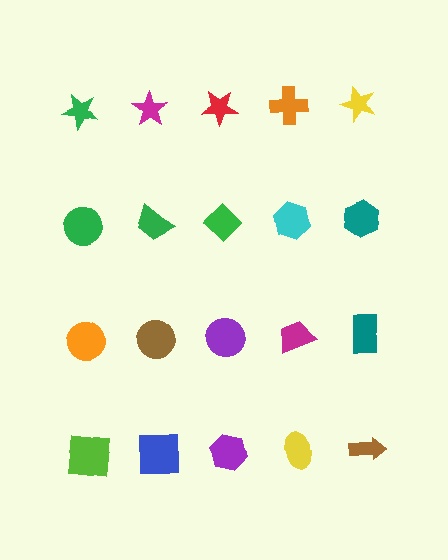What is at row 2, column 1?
A green circle.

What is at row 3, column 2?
A brown circle.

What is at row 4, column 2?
A blue square.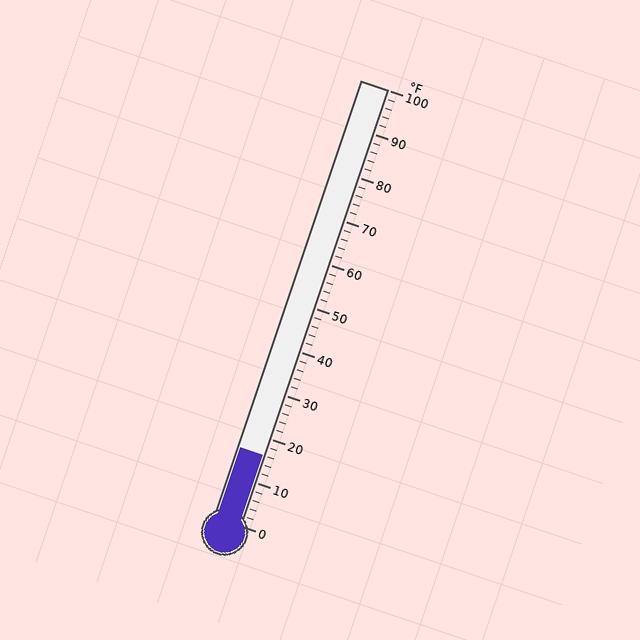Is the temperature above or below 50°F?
The temperature is below 50°F.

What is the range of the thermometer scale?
The thermometer scale ranges from 0°F to 100°F.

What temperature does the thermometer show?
The thermometer shows approximately 16°F.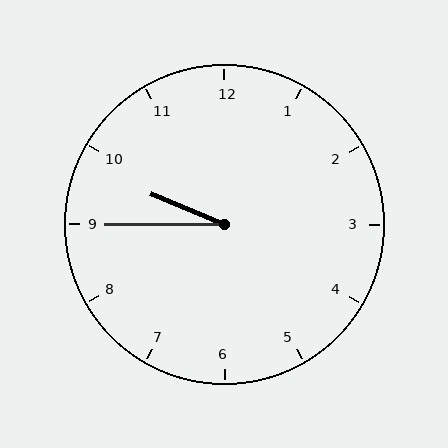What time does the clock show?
9:45.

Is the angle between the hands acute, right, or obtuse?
It is acute.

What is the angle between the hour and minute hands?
Approximately 22 degrees.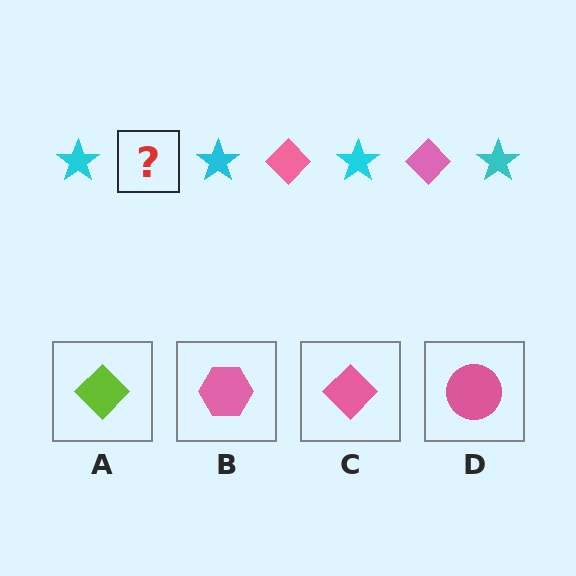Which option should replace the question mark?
Option C.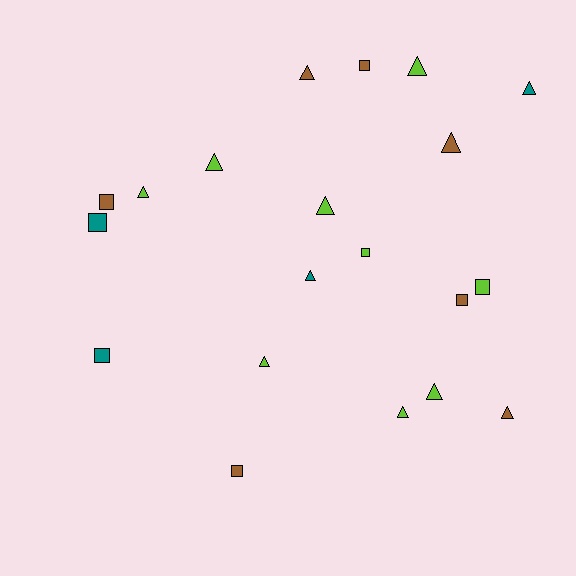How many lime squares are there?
There are 2 lime squares.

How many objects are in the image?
There are 20 objects.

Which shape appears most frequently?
Triangle, with 12 objects.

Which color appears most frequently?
Lime, with 9 objects.